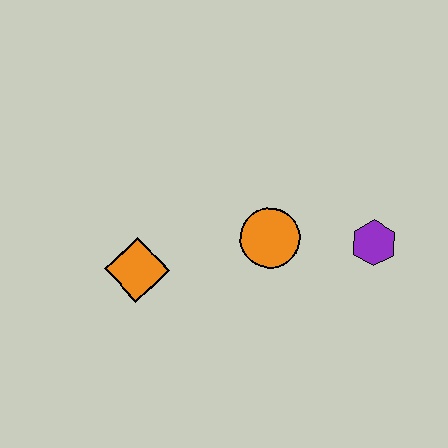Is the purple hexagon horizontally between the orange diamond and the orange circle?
No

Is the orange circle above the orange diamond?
Yes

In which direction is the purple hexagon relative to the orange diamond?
The purple hexagon is to the right of the orange diamond.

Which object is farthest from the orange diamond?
The purple hexagon is farthest from the orange diamond.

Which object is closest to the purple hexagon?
The orange circle is closest to the purple hexagon.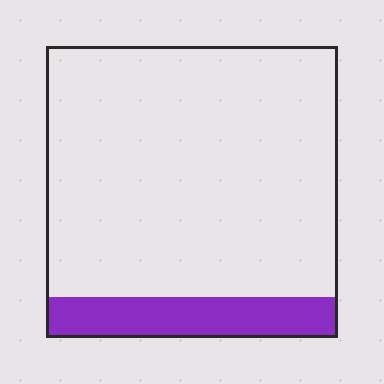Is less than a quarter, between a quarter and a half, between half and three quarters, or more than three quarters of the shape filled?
Less than a quarter.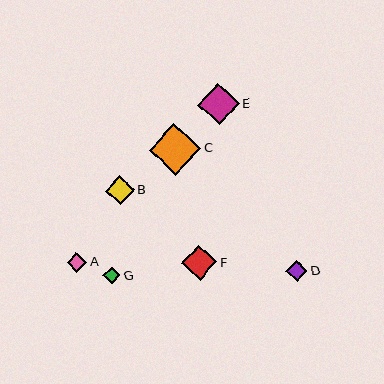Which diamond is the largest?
Diamond C is the largest with a size of approximately 51 pixels.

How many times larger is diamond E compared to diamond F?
Diamond E is approximately 1.2 times the size of diamond F.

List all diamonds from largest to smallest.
From largest to smallest: C, E, F, B, D, A, G.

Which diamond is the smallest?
Diamond G is the smallest with a size of approximately 17 pixels.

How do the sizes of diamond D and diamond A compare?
Diamond D and diamond A are approximately the same size.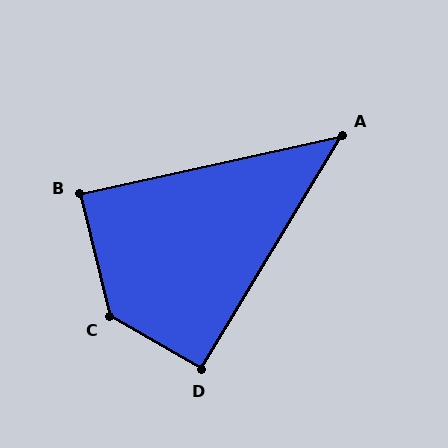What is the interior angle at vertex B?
Approximately 89 degrees (approximately right).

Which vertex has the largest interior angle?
C, at approximately 133 degrees.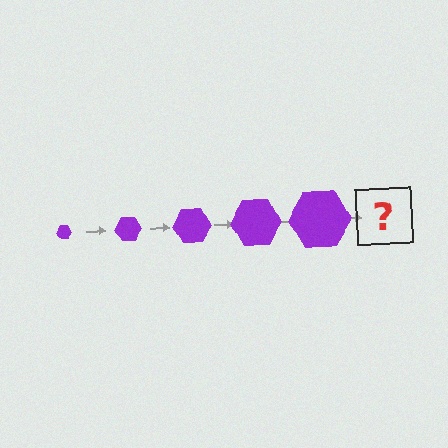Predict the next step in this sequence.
The next step is a purple hexagon, larger than the previous one.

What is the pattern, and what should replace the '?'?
The pattern is that the hexagon gets progressively larger each step. The '?' should be a purple hexagon, larger than the previous one.